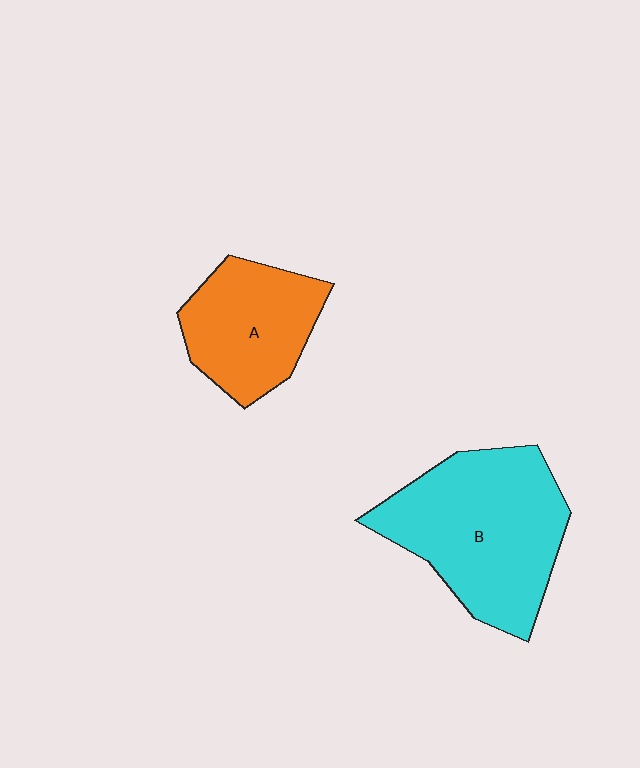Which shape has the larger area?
Shape B (cyan).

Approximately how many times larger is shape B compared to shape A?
Approximately 1.6 times.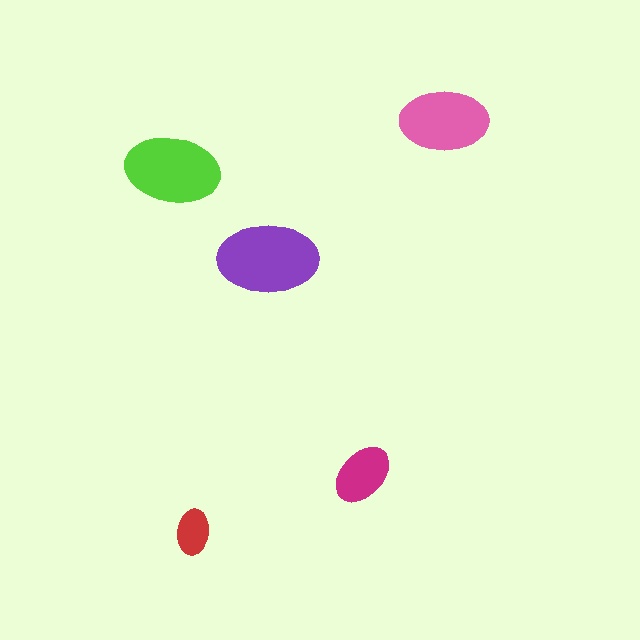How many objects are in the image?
There are 5 objects in the image.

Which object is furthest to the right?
The pink ellipse is rightmost.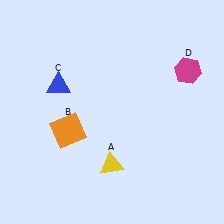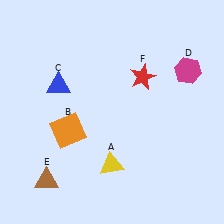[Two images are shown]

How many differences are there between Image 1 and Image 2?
There are 2 differences between the two images.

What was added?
A brown triangle (E), a red star (F) were added in Image 2.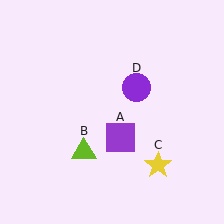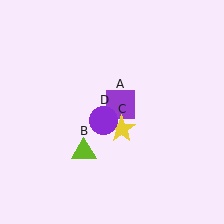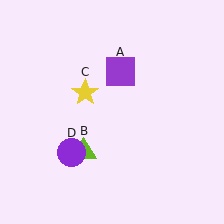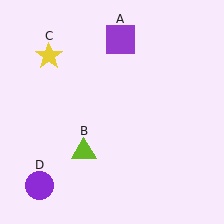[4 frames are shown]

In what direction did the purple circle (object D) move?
The purple circle (object D) moved down and to the left.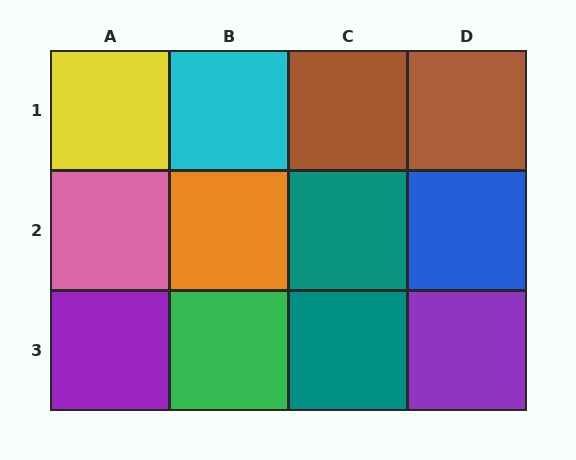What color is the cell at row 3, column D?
Purple.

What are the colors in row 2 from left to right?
Pink, orange, teal, blue.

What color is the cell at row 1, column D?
Brown.